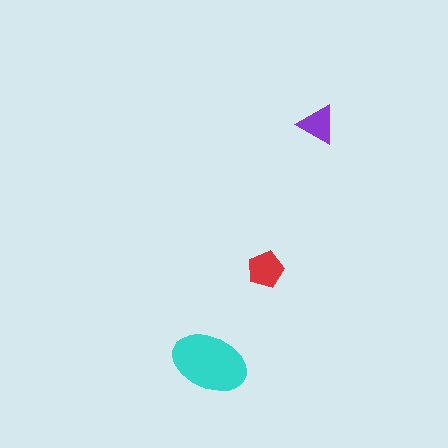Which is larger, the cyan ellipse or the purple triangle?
The cyan ellipse.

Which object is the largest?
The cyan ellipse.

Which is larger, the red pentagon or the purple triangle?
The red pentagon.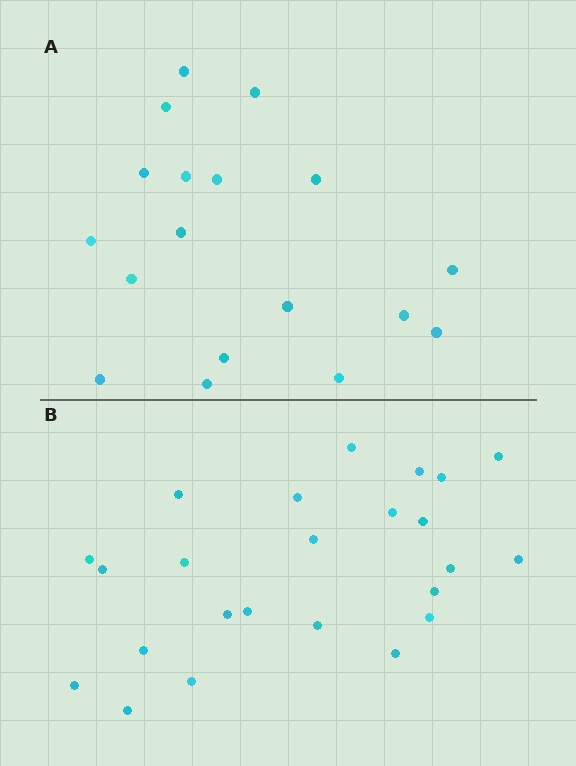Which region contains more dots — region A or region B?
Region B (the bottom region) has more dots.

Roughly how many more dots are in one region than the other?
Region B has about 6 more dots than region A.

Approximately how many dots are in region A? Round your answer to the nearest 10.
About 20 dots. (The exact count is 18, which rounds to 20.)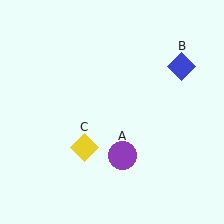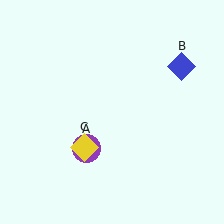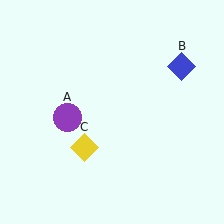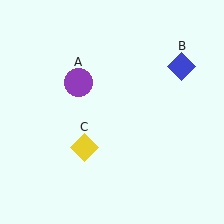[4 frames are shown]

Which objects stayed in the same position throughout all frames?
Blue diamond (object B) and yellow diamond (object C) remained stationary.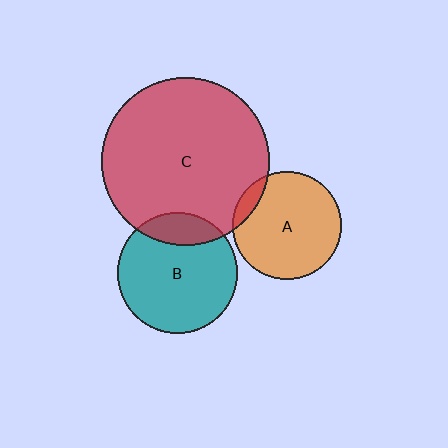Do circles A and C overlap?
Yes.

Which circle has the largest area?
Circle C (red).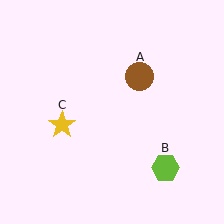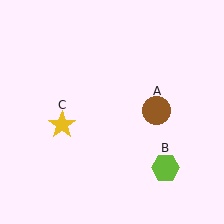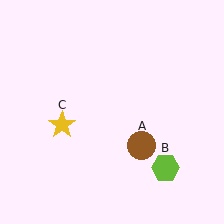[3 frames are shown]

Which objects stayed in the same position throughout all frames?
Lime hexagon (object B) and yellow star (object C) remained stationary.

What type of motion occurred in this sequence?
The brown circle (object A) rotated clockwise around the center of the scene.